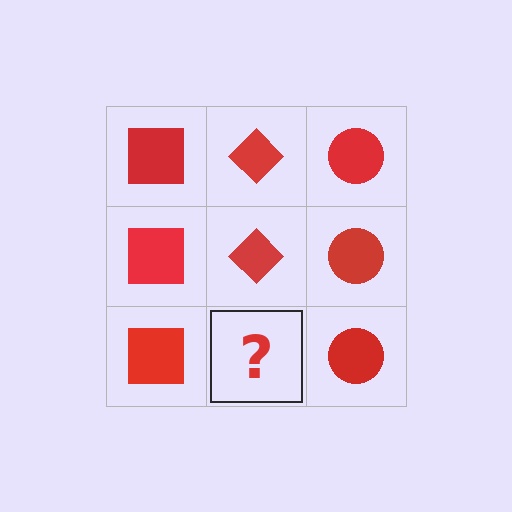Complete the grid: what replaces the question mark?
The question mark should be replaced with a red diamond.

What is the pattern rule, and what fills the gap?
The rule is that each column has a consistent shape. The gap should be filled with a red diamond.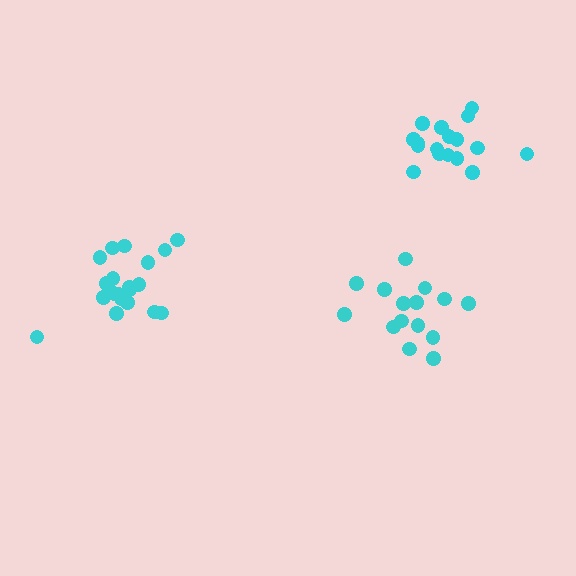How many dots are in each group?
Group 1: 21 dots, Group 2: 17 dots, Group 3: 15 dots (53 total).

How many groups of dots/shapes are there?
There are 3 groups.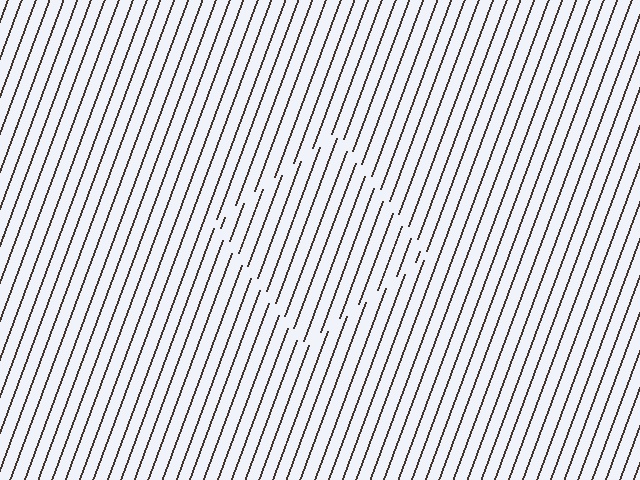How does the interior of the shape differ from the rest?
The interior of the shape contains the same grating, shifted by half a period — the contour is defined by the phase discontinuity where line-ends from the inner and outer gratings abut.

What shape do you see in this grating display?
An illusory square. The interior of the shape contains the same grating, shifted by half a period — the contour is defined by the phase discontinuity where line-ends from the inner and outer gratings abut.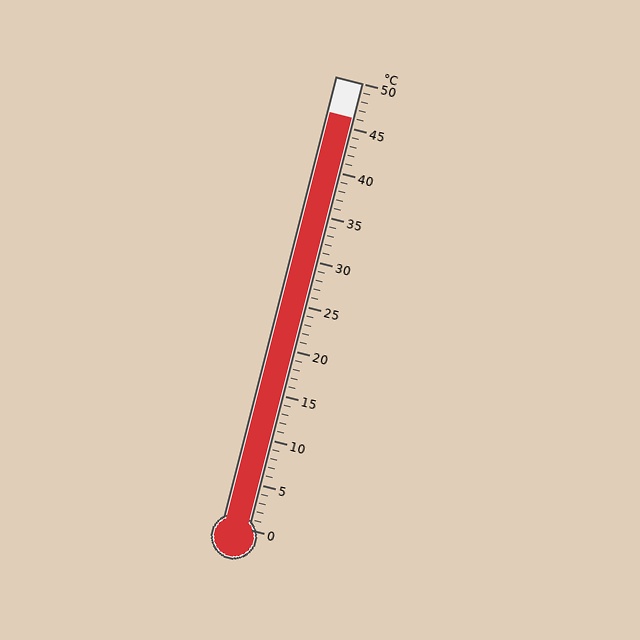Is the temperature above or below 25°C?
The temperature is above 25°C.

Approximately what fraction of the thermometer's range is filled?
The thermometer is filled to approximately 90% of its range.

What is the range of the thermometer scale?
The thermometer scale ranges from 0°C to 50°C.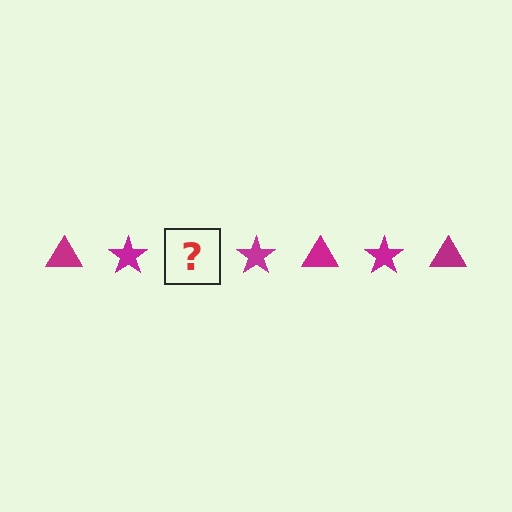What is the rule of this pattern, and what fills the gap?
The rule is that the pattern cycles through triangle, star shapes in magenta. The gap should be filled with a magenta triangle.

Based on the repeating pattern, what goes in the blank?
The blank should be a magenta triangle.